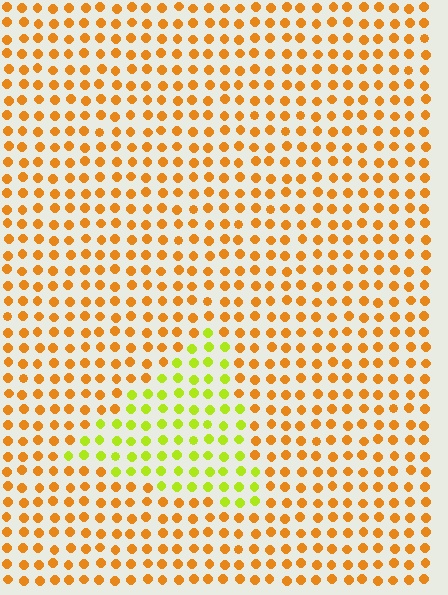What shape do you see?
I see a triangle.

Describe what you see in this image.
The image is filled with small orange elements in a uniform arrangement. A triangle-shaped region is visible where the elements are tinted to a slightly different hue, forming a subtle color boundary.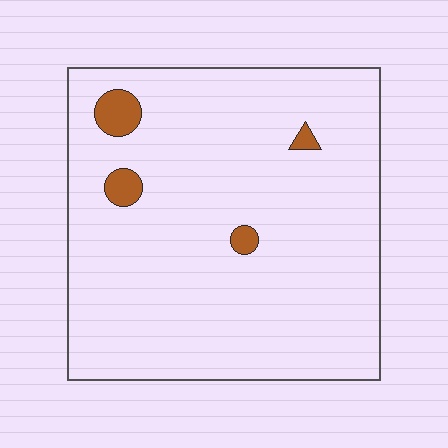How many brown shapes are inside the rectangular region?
4.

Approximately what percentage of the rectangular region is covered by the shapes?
Approximately 5%.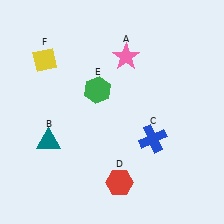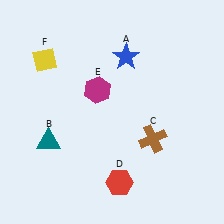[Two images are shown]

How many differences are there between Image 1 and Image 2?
There are 3 differences between the two images.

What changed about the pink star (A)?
In Image 1, A is pink. In Image 2, it changed to blue.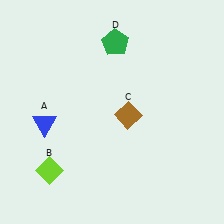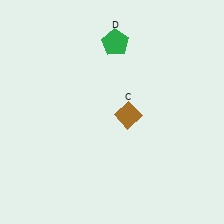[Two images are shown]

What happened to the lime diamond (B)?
The lime diamond (B) was removed in Image 2. It was in the bottom-left area of Image 1.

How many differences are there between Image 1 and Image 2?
There are 2 differences between the two images.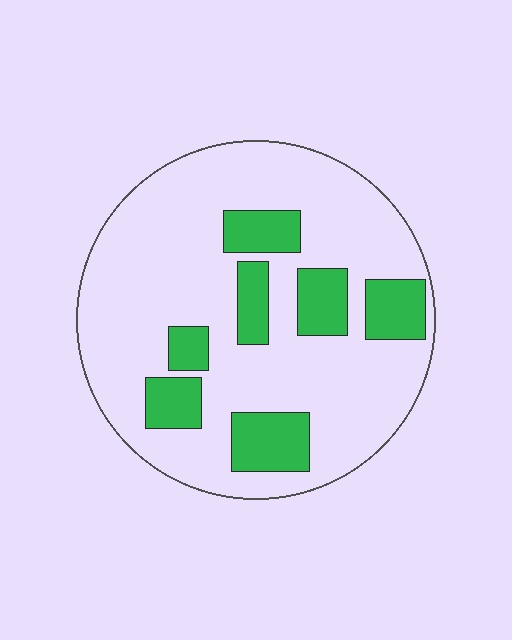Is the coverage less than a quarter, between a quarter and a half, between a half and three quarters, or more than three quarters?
Less than a quarter.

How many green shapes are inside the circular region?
7.